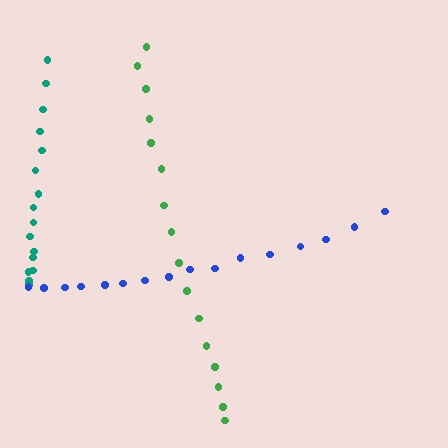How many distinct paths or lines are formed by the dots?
There are 3 distinct paths.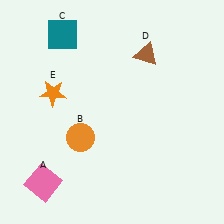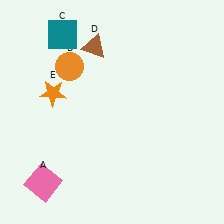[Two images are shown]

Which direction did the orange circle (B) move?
The orange circle (B) moved up.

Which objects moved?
The objects that moved are: the orange circle (B), the brown triangle (D).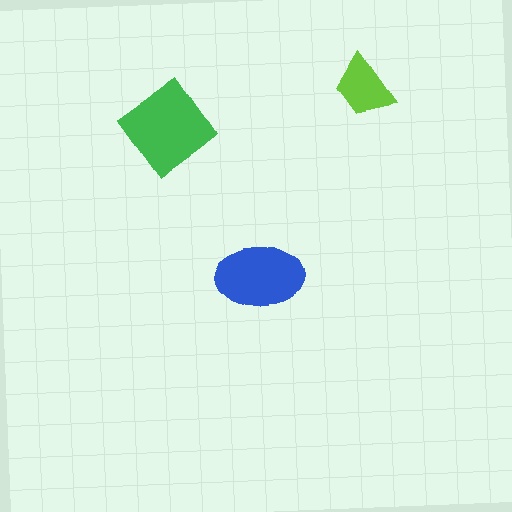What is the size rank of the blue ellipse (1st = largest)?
2nd.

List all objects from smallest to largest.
The lime trapezoid, the blue ellipse, the green diamond.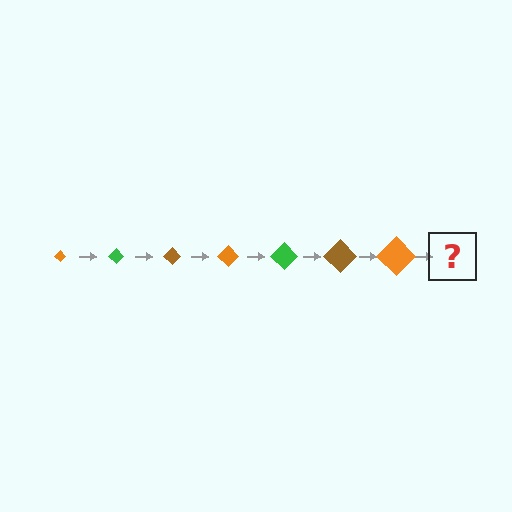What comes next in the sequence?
The next element should be a green diamond, larger than the previous one.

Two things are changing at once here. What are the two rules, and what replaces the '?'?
The two rules are that the diamond grows larger each step and the color cycles through orange, green, and brown. The '?' should be a green diamond, larger than the previous one.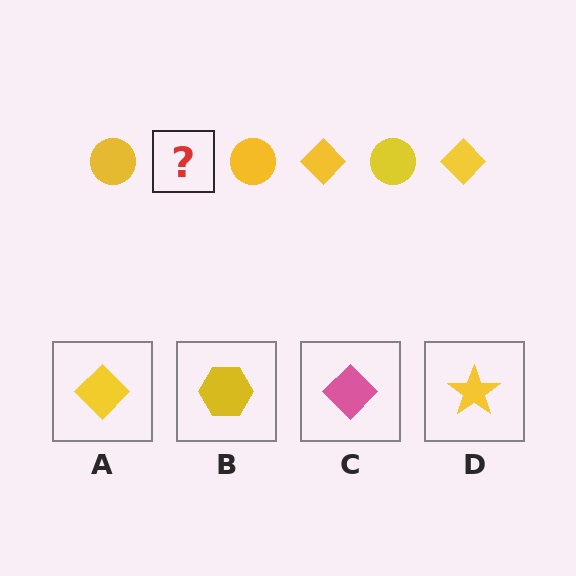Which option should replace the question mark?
Option A.